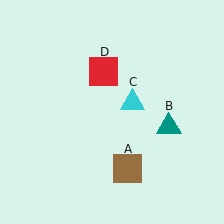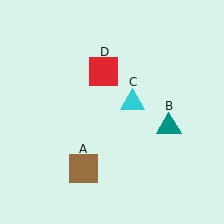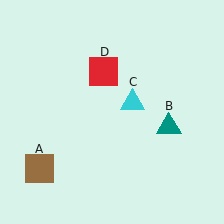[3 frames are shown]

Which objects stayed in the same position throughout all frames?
Teal triangle (object B) and cyan triangle (object C) and red square (object D) remained stationary.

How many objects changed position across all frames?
1 object changed position: brown square (object A).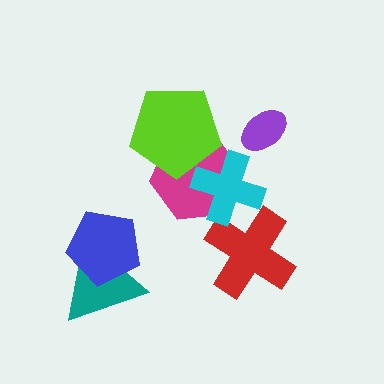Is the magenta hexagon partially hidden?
Yes, it is partially covered by another shape.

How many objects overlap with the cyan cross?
2 objects overlap with the cyan cross.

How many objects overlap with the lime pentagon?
1 object overlaps with the lime pentagon.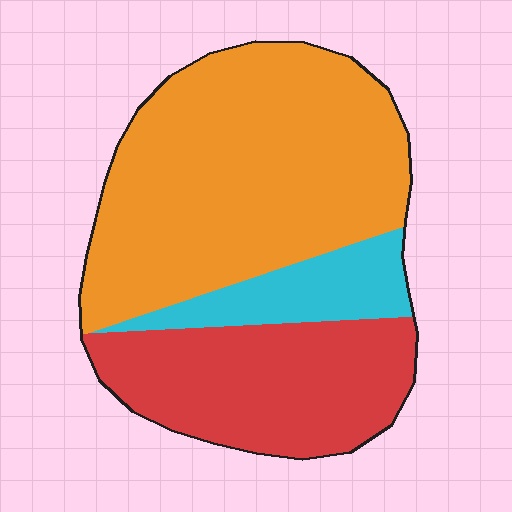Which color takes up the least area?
Cyan, at roughly 15%.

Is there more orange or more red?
Orange.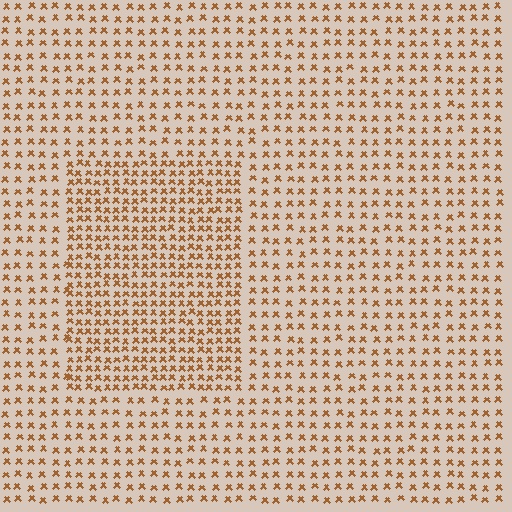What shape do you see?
I see a rectangle.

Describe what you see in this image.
The image contains small brown elements arranged at two different densities. A rectangle-shaped region is visible where the elements are more densely packed than the surrounding area.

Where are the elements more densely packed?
The elements are more densely packed inside the rectangle boundary.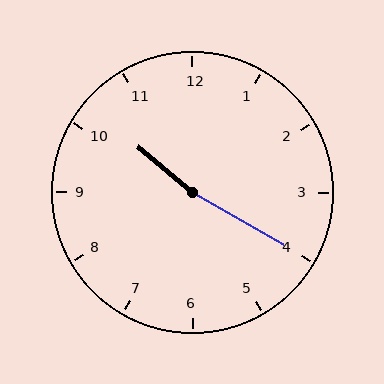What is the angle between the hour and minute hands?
Approximately 170 degrees.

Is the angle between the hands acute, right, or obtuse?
It is obtuse.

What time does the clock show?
10:20.